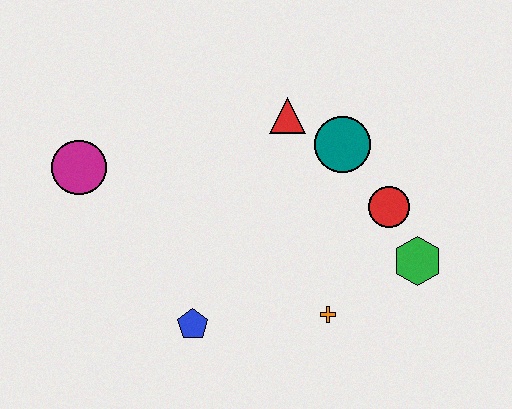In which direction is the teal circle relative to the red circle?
The teal circle is above the red circle.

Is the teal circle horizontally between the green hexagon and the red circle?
No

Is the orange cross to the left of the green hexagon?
Yes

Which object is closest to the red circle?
The green hexagon is closest to the red circle.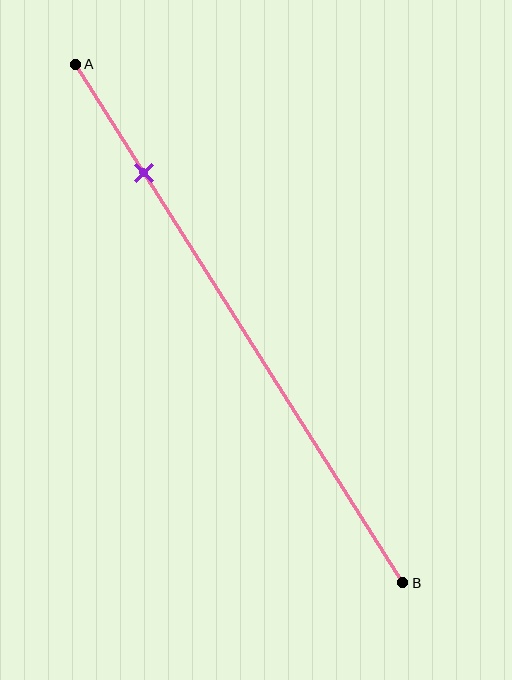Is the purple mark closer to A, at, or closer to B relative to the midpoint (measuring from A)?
The purple mark is closer to point A than the midpoint of segment AB.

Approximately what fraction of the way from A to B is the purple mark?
The purple mark is approximately 20% of the way from A to B.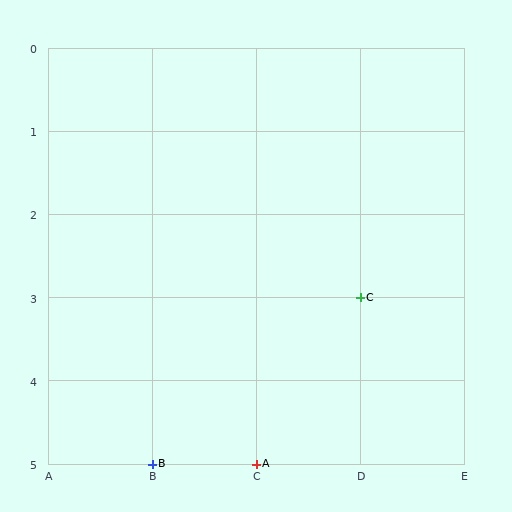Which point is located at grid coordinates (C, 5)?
Point A is at (C, 5).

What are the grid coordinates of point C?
Point C is at grid coordinates (D, 3).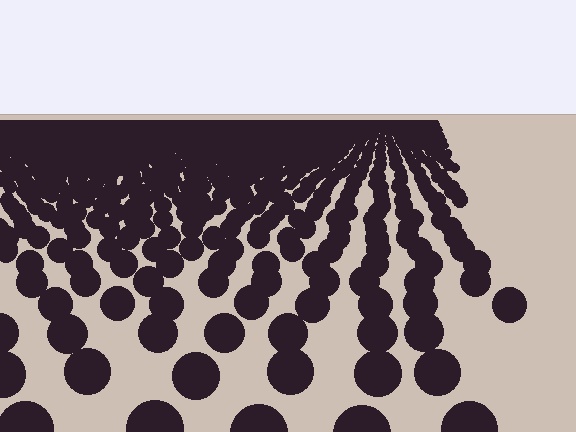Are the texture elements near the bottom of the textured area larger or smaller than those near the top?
Larger. Near the bottom, elements are closer to the viewer and appear at a bigger on-screen size.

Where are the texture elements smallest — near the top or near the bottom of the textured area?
Near the top.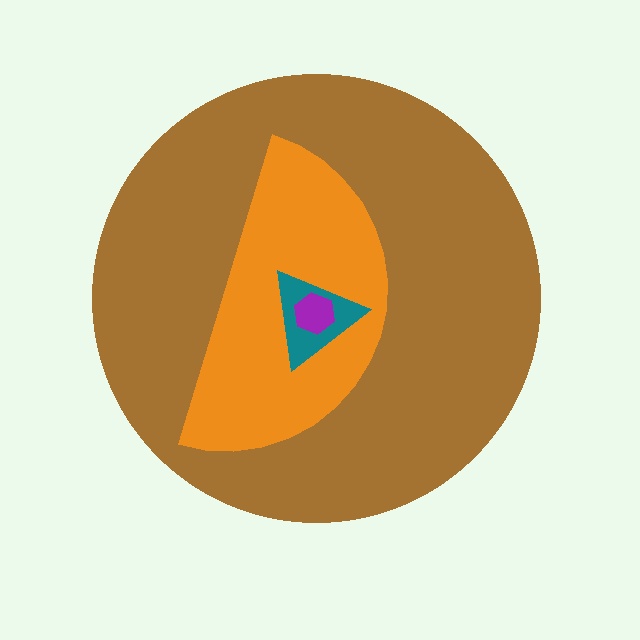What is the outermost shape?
The brown circle.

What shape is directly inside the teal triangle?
The purple hexagon.